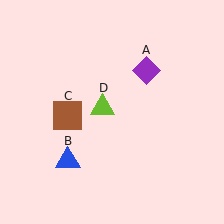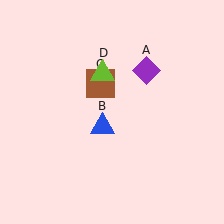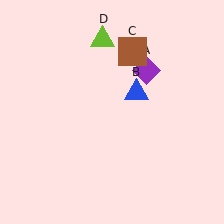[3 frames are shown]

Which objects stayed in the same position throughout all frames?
Purple diamond (object A) remained stationary.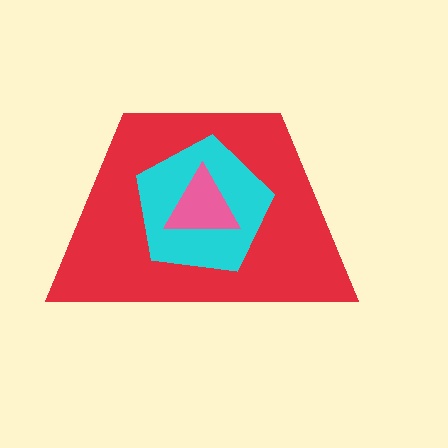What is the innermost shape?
The pink triangle.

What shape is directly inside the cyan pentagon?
The pink triangle.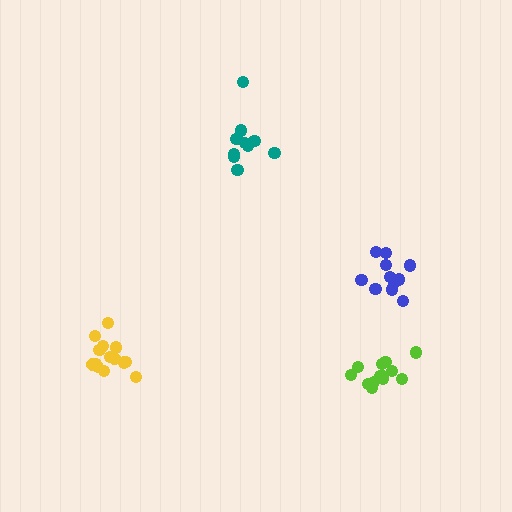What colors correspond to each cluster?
The clusters are colored: teal, yellow, blue, lime.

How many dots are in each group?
Group 1: 11 dots, Group 2: 14 dots, Group 3: 11 dots, Group 4: 13 dots (49 total).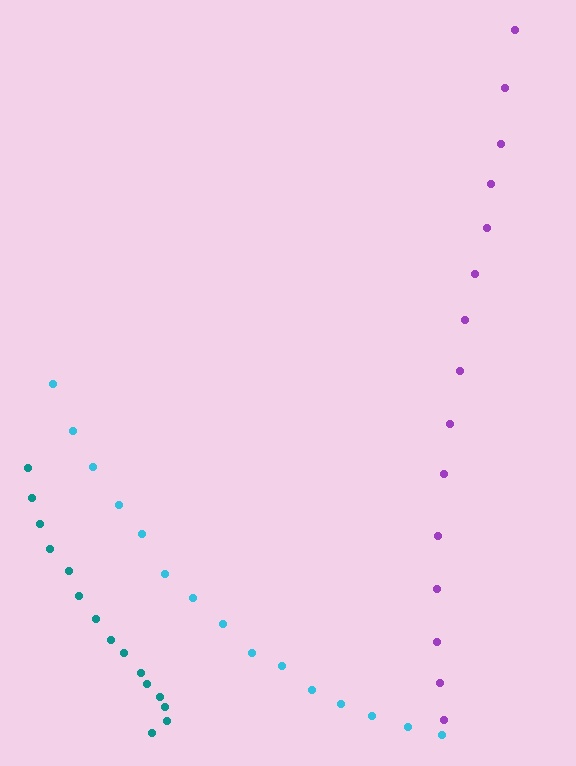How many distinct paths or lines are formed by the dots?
There are 3 distinct paths.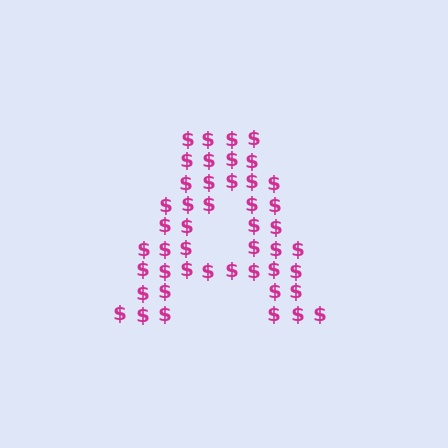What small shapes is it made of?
It is made of small dollar signs.